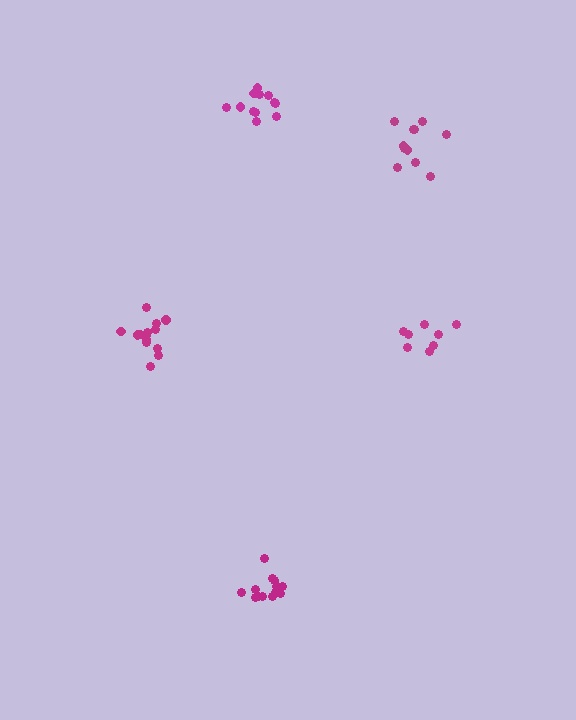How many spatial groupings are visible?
There are 5 spatial groupings.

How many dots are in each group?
Group 1: 11 dots, Group 2: 8 dots, Group 3: 12 dots, Group 4: 14 dots, Group 5: 13 dots (58 total).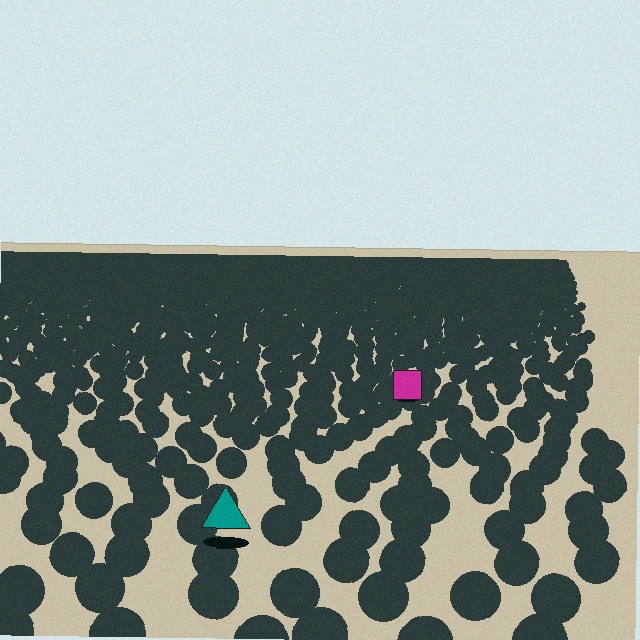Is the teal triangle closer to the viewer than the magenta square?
Yes. The teal triangle is closer — you can tell from the texture gradient: the ground texture is coarser near it.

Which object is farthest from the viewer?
The magenta square is farthest from the viewer. It appears smaller and the ground texture around it is denser.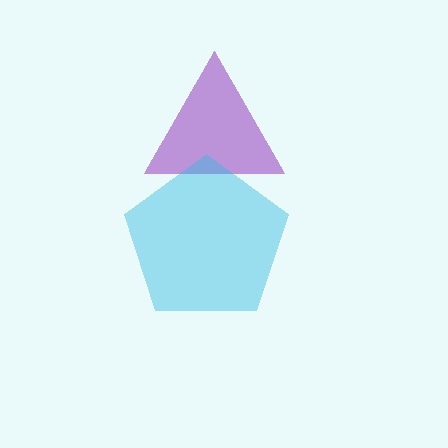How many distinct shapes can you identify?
There are 2 distinct shapes: a purple triangle, a cyan pentagon.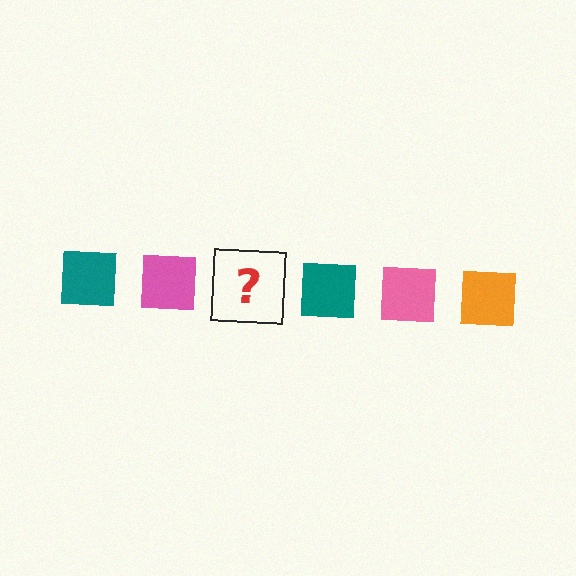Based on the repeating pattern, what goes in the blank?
The blank should be an orange square.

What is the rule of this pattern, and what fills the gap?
The rule is that the pattern cycles through teal, pink, orange squares. The gap should be filled with an orange square.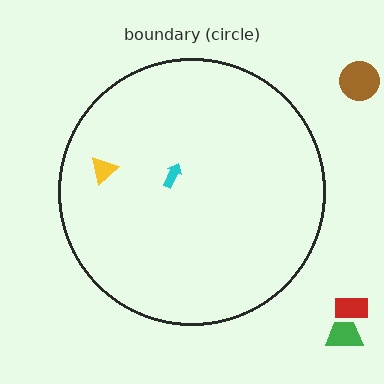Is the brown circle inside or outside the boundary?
Outside.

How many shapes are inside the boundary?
2 inside, 3 outside.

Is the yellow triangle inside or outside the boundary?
Inside.